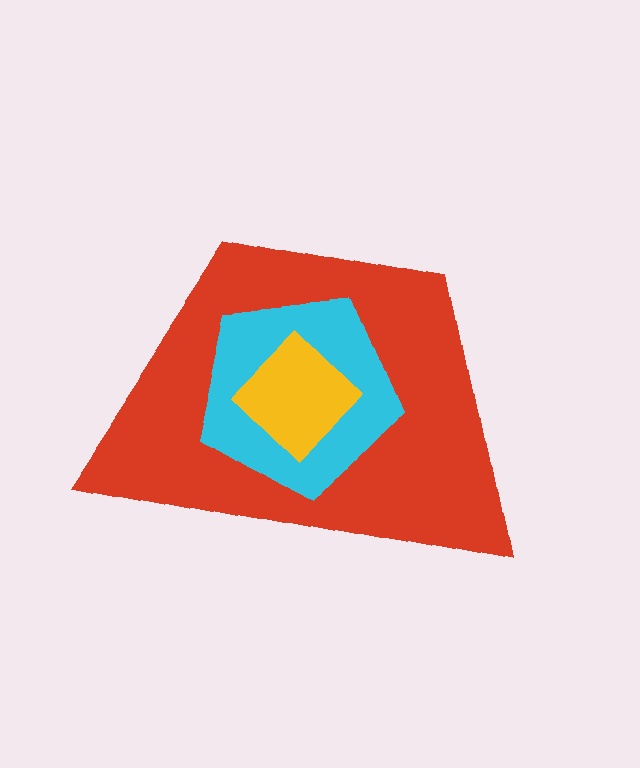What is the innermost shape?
The yellow diamond.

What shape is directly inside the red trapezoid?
The cyan pentagon.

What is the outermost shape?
The red trapezoid.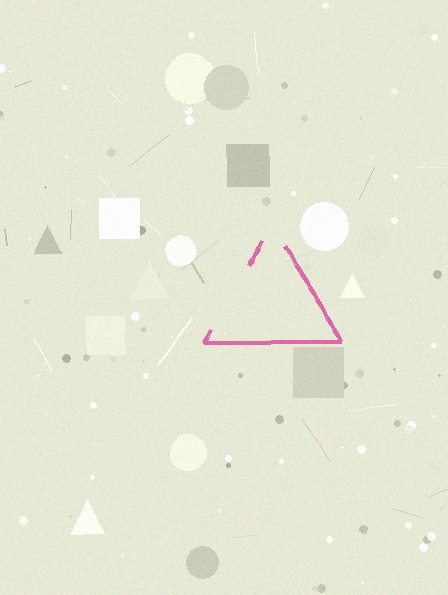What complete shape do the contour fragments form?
The contour fragments form a triangle.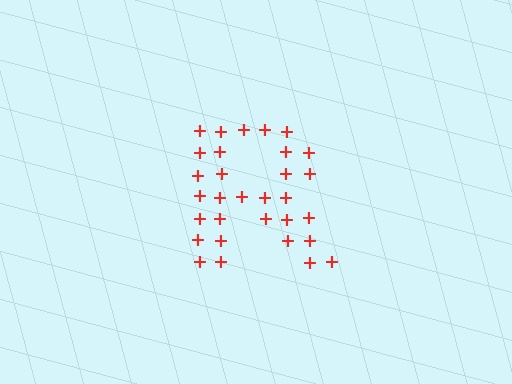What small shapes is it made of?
It is made of small plus signs.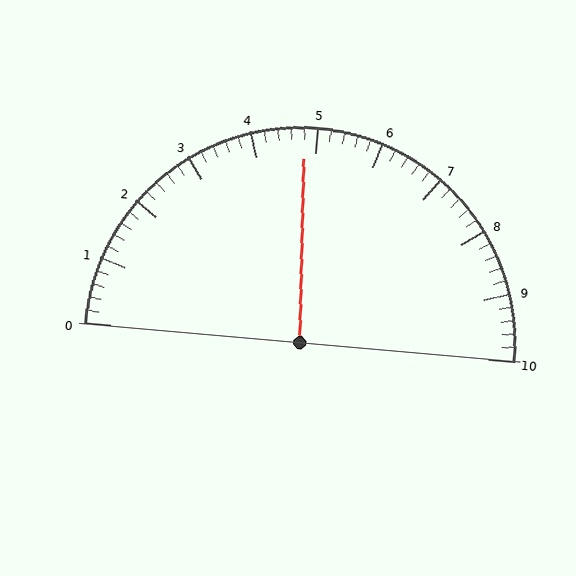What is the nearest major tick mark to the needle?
The nearest major tick mark is 5.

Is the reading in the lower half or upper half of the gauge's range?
The reading is in the lower half of the range (0 to 10).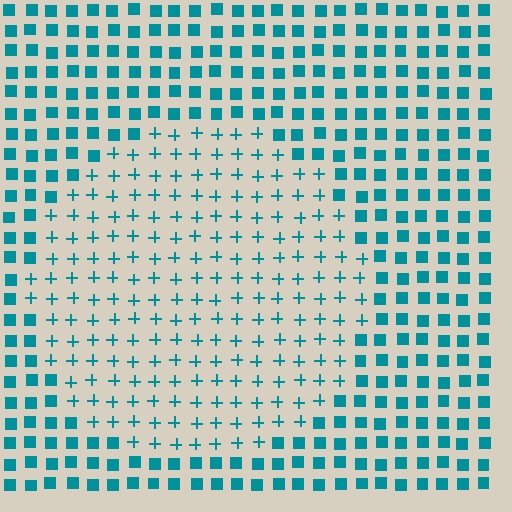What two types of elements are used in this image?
The image uses plus signs inside the circle region and squares outside it.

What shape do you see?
I see a circle.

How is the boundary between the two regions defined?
The boundary is defined by a change in element shape: plus signs inside vs. squares outside. All elements share the same color and spacing.